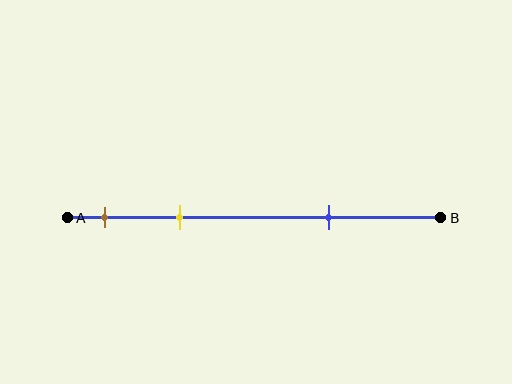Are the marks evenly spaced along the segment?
No, the marks are not evenly spaced.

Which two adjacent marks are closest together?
The brown and yellow marks are the closest adjacent pair.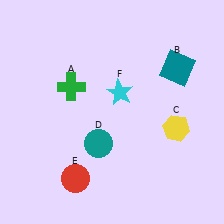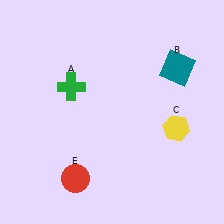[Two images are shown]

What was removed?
The teal circle (D), the cyan star (F) were removed in Image 2.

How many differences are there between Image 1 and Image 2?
There are 2 differences between the two images.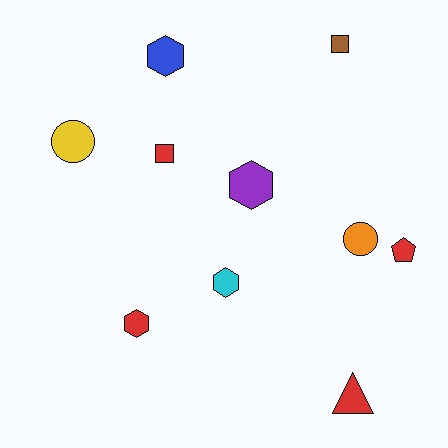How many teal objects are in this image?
There are no teal objects.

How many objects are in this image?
There are 10 objects.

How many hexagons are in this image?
There are 4 hexagons.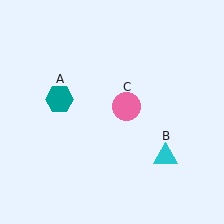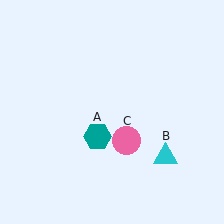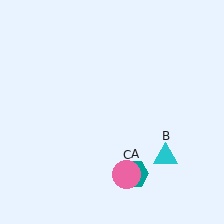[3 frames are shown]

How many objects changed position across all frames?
2 objects changed position: teal hexagon (object A), pink circle (object C).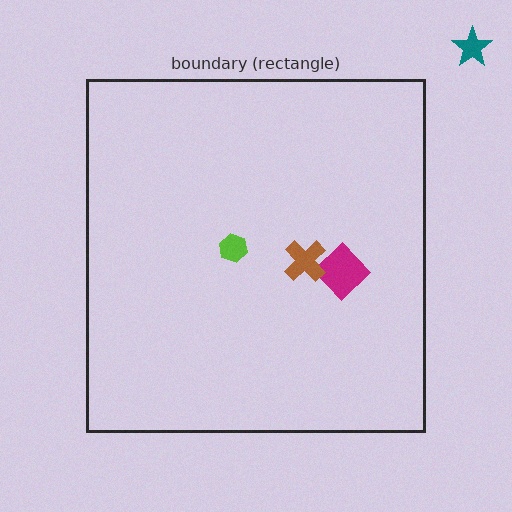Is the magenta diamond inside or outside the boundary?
Inside.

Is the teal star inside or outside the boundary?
Outside.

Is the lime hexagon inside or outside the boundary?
Inside.